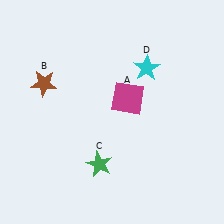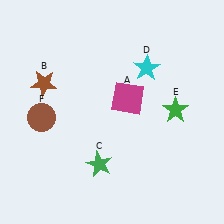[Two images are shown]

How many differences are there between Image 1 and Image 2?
There are 2 differences between the two images.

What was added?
A green star (E), a brown circle (F) were added in Image 2.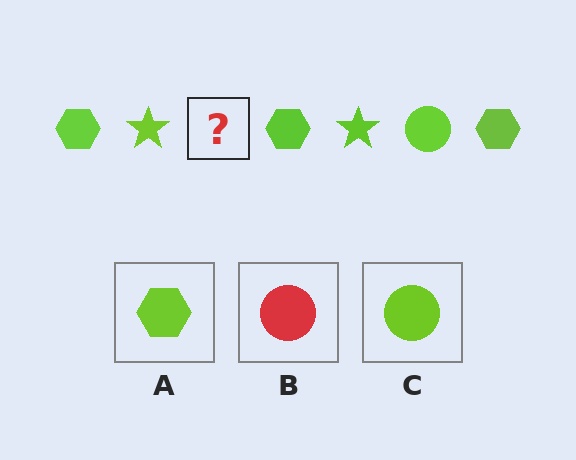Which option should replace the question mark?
Option C.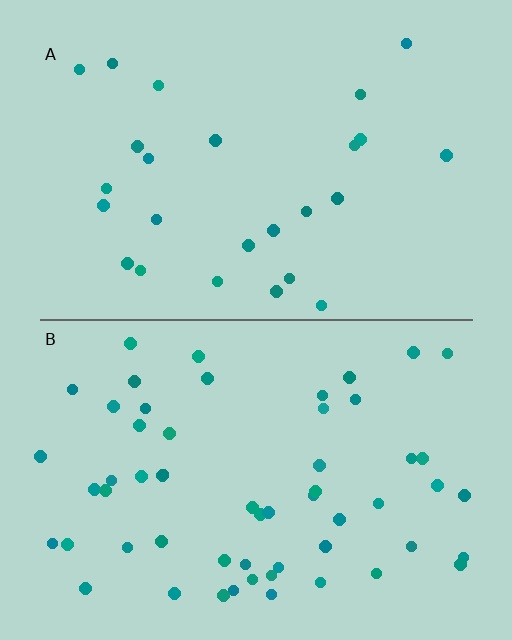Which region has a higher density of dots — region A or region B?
B (the bottom).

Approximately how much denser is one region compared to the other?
Approximately 2.2× — region B over region A.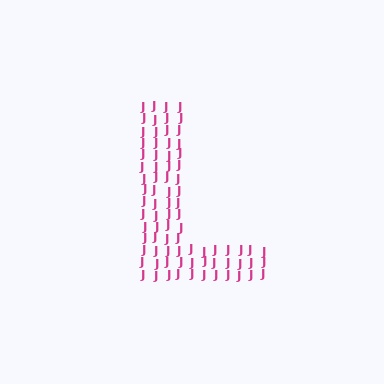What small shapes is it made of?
It is made of small letter J's.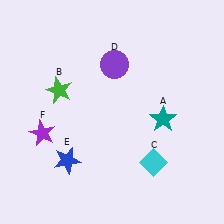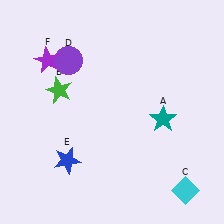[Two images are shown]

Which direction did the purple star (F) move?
The purple star (F) moved up.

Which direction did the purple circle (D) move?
The purple circle (D) moved left.